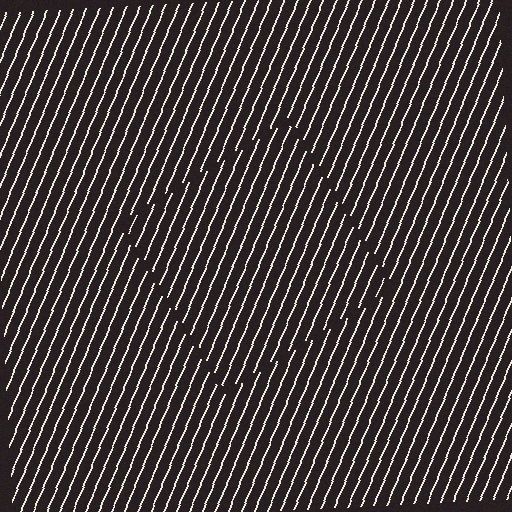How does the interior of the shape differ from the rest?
The interior of the shape contains the same grating, shifted by half a period — the contour is defined by the phase discontinuity where line-ends from the inner and outer gratings abut.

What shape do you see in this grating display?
An illusory square. The interior of the shape contains the same grating, shifted by half a period — the contour is defined by the phase discontinuity where line-ends from the inner and outer gratings abut.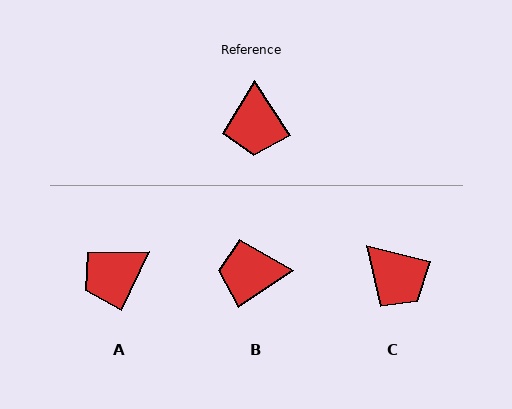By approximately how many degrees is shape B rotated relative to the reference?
Approximately 89 degrees clockwise.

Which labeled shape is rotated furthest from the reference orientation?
B, about 89 degrees away.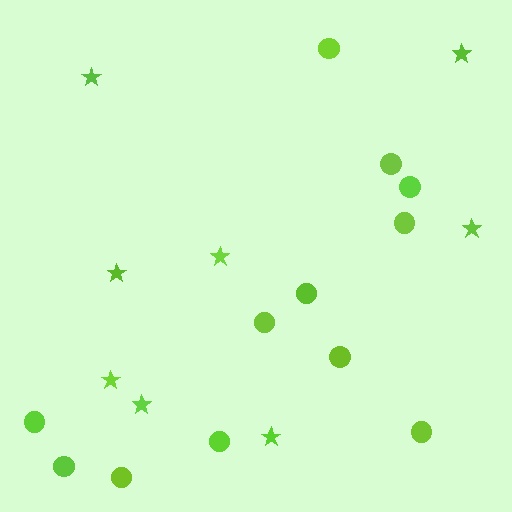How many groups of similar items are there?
There are 2 groups: one group of circles (12) and one group of stars (8).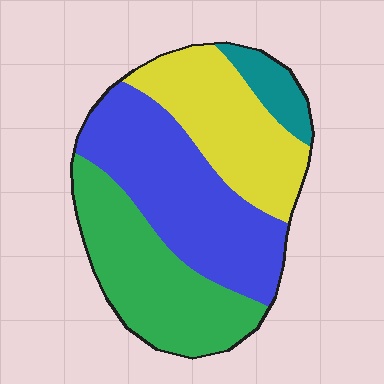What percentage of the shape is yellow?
Yellow takes up about one quarter (1/4) of the shape.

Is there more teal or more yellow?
Yellow.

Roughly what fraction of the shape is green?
Green covers about 30% of the shape.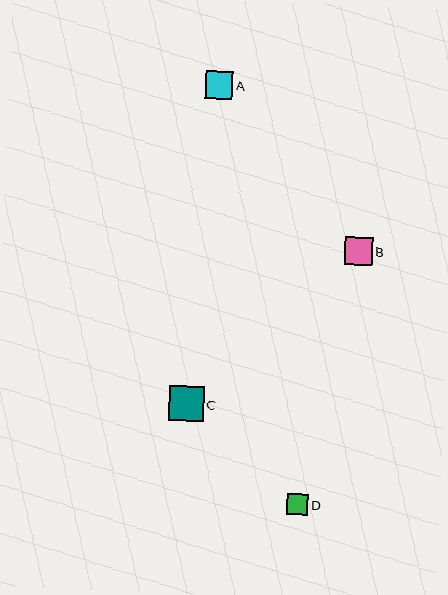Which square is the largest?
Square C is the largest with a size of approximately 34 pixels.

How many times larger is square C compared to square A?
Square C is approximately 1.2 times the size of square A.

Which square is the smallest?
Square D is the smallest with a size of approximately 22 pixels.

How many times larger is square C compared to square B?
Square C is approximately 1.2 times the size of square B.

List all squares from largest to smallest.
From largest to smallest: C, A, B, D.